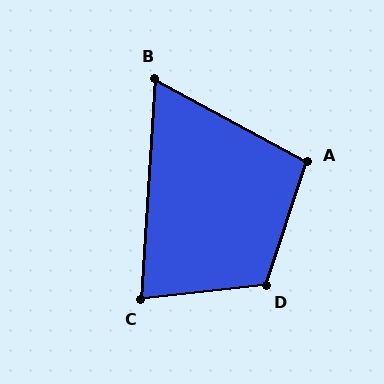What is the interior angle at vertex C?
Approximately 80 degrees (acute).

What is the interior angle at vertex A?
Approximately 100 degrees (obtuse).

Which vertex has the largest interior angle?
D, at approximately 115 degrees.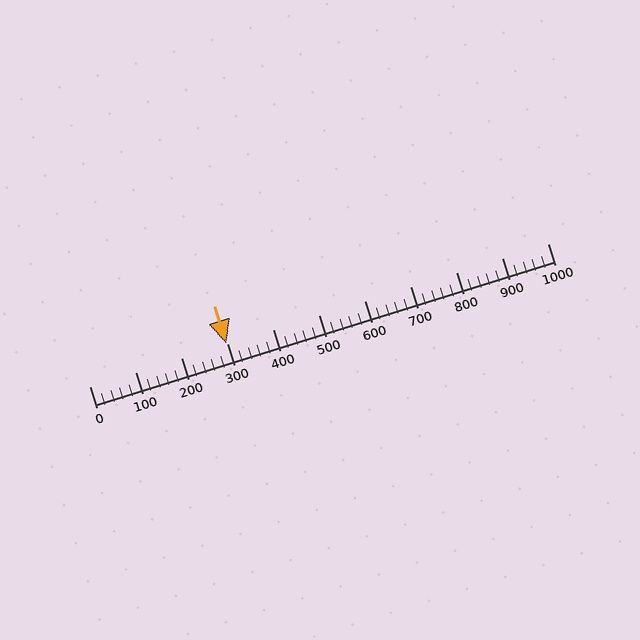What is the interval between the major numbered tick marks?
The major tick marks are spaced 100 units apart.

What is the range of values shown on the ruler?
The ruler shows values from 0 to 1000.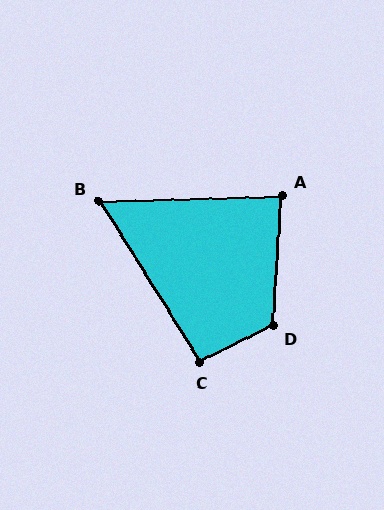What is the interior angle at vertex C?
Approximately 96 degrees (obtuse).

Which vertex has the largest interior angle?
D, at approximately 120 degrees.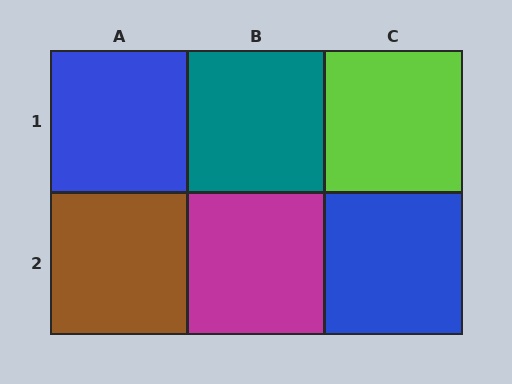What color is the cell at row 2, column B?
Magenta.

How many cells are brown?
1 cell is brown.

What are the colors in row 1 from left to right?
Blue, teal, lime.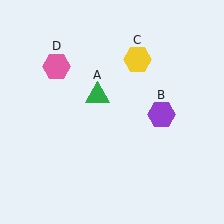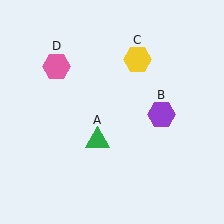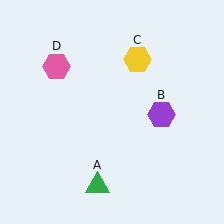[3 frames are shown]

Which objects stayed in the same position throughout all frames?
Purple hexagon (object B) and yellow hexagon (object C) and pink hexagon (object D) remained stationary.